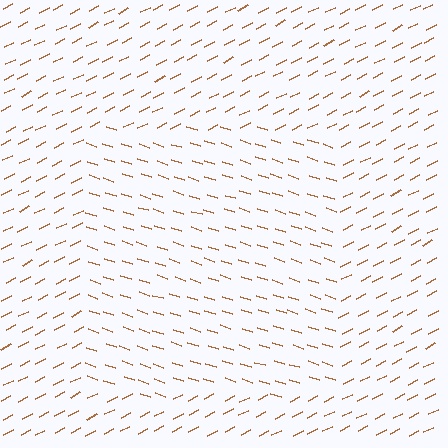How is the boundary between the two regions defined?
The boundary is defined purely by a change in line orientation (approximately 45 degrees difference). All lines are the same color and thickness.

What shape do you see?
I see a rectangle.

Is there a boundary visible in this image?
Yes, there is a texture boundary formed by a change in line orientation.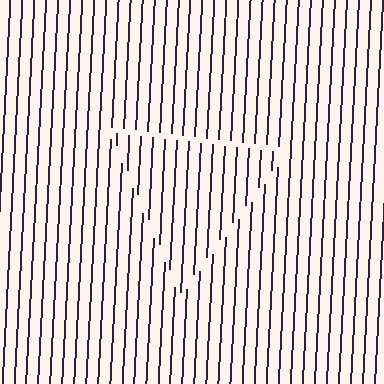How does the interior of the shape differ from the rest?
The interior of the shape contains the same grating, shifted by half a period — the contour is defined by the phase discontinuity where line-ends from the inner and outer gratings abut.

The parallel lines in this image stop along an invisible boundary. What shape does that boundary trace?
An illusory triangle. The interior of the shape contains the same grating, shifted by half a period — the contour is defined by the phase discontinuity where line-ends from the inner and outer gratings abut.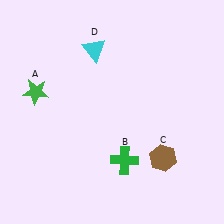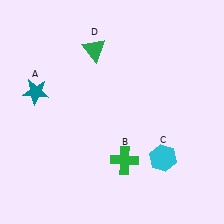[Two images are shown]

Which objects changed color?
A changed from green to teal. C changed from brown to cyan. D changed from cyan to green.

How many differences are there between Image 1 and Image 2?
There are 3 differences between the two images.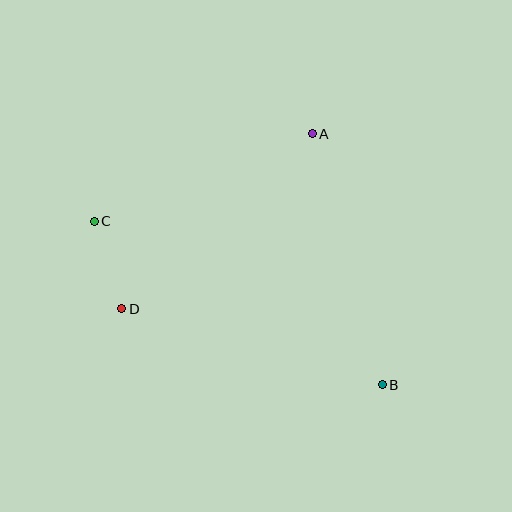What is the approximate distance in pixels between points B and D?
The distance between B and D is approximately 271 pixels.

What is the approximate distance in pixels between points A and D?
The distance between A and D is approximately 259 pixels.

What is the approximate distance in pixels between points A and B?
The distance between A and B is approximately 260 pixels.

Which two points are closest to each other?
Points C and D are closest to each other.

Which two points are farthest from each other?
Points B and C are farthest from each other.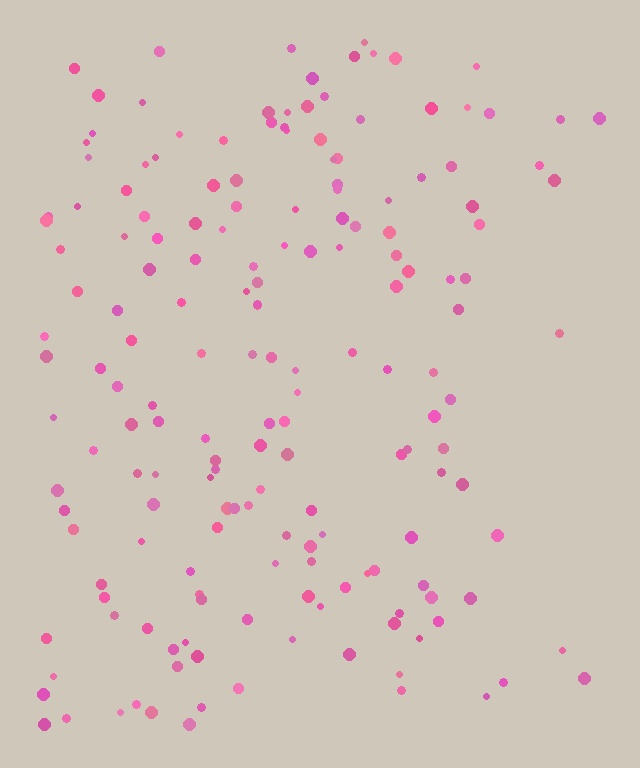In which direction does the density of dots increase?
From right to left, with the left side densest.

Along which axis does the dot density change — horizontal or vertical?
Horizontal.